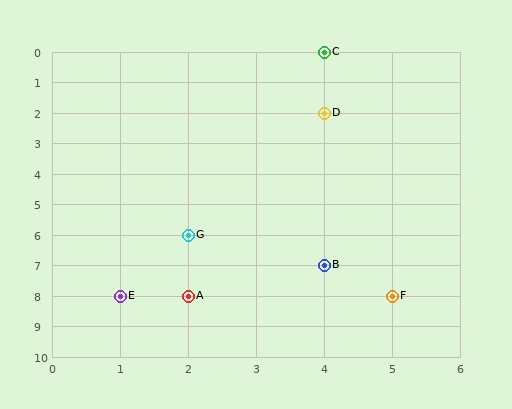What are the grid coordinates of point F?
Point F is at grid coordinates (5, 8).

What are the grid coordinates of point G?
Point G is at grid coordinates (2, 6).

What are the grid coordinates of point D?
Point D is at grid coordinates (4, 2).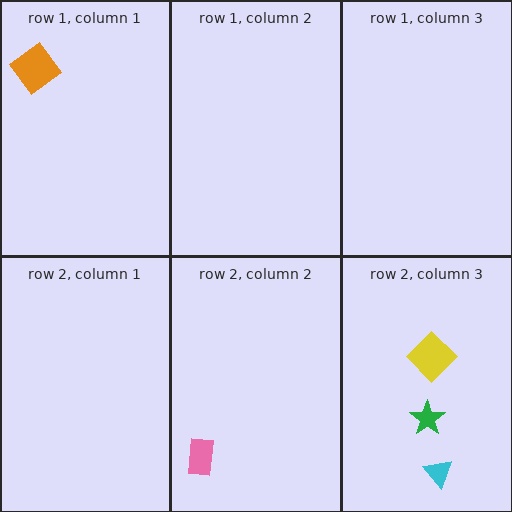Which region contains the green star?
The row 2, column 3 region.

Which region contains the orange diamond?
The row 1, column 1 region.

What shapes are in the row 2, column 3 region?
The green star, the cyan triangle, the yellow diamond.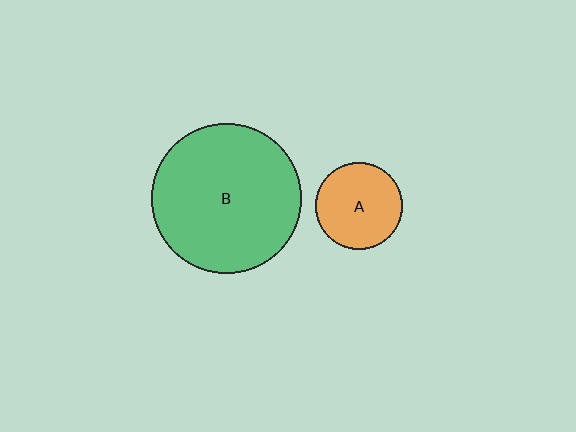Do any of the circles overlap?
No, none of the circles overlap.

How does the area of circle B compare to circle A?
Approximately 2.9 times.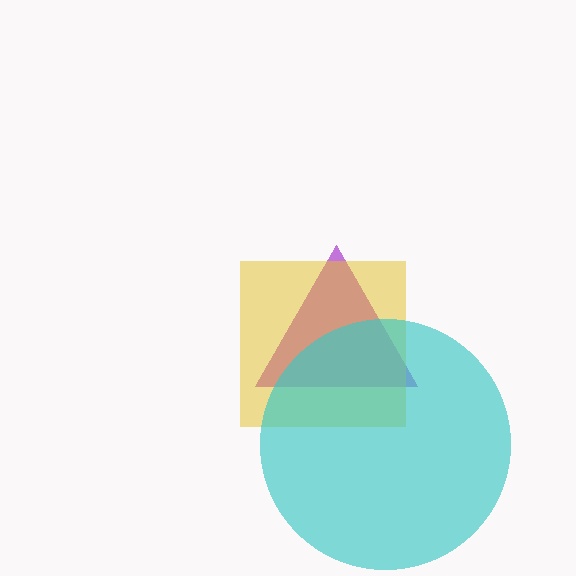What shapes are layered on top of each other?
The layered shapes are: a purple triangle, a yellow square, a cyan circle.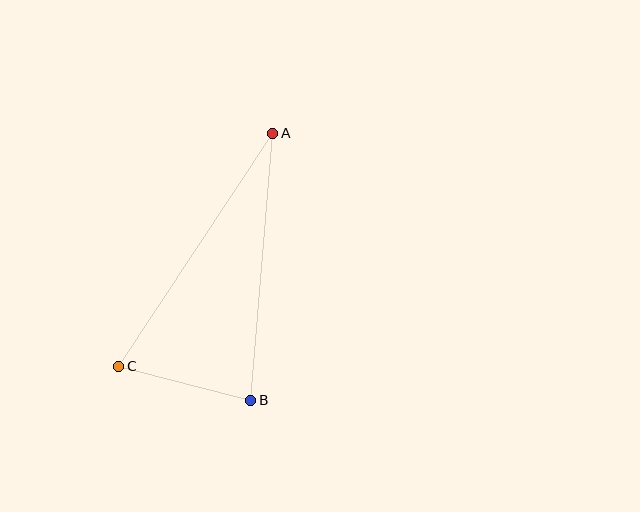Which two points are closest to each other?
Points B and C are closest to each other.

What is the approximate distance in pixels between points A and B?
The distance between A and B is approximately 268 pixels.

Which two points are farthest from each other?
Points A and C are farthest from each other.